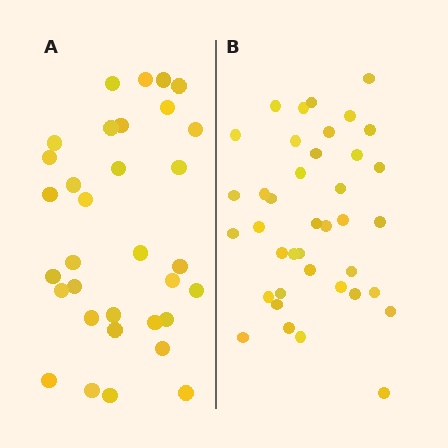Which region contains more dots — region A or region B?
Region B (the right region) has more dots.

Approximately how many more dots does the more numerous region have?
Region B has about 6 more dots than region A.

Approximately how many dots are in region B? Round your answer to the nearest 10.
About 40 dots. (The exact count is 39, which rounds to 40.)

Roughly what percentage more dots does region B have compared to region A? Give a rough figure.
About 20% more.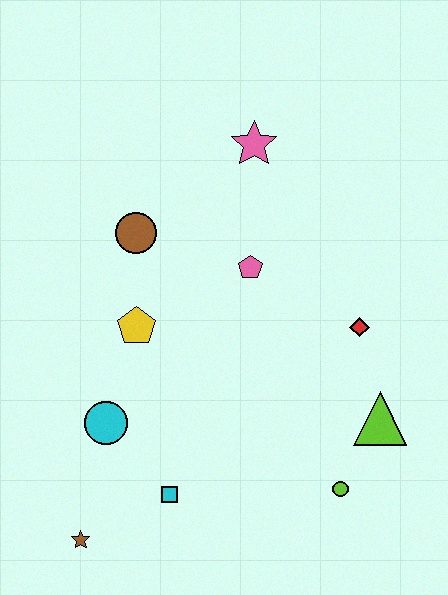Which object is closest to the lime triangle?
The lime circle is closest to the lime triangle.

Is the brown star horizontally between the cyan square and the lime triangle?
No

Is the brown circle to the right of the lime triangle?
No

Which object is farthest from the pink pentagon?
The brown star is farthest from the pink pentagon.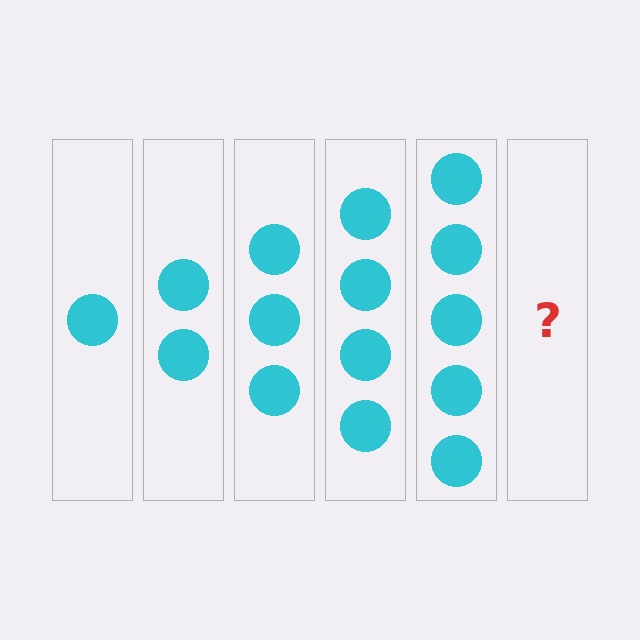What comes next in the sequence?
The next element should be 6 circles.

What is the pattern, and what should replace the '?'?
The pattern is that each step adds one more circle. The '?' should be 6 circles.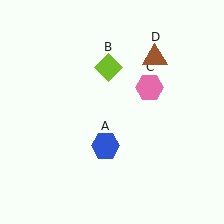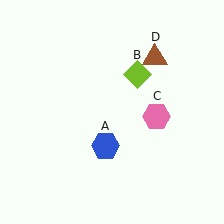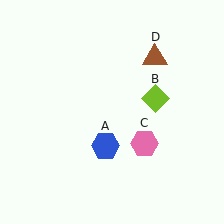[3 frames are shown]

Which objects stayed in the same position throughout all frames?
Blue hexagon (object A) and brown triangle (object D) remained stationary.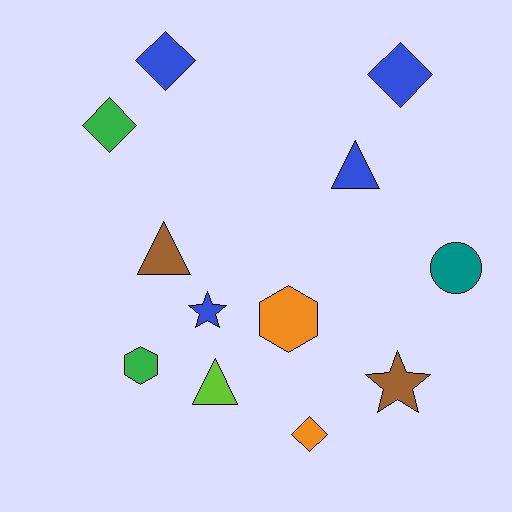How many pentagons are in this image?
There are no pentagons.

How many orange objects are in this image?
There are 2 orange objects.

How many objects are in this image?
There are 12 objects.